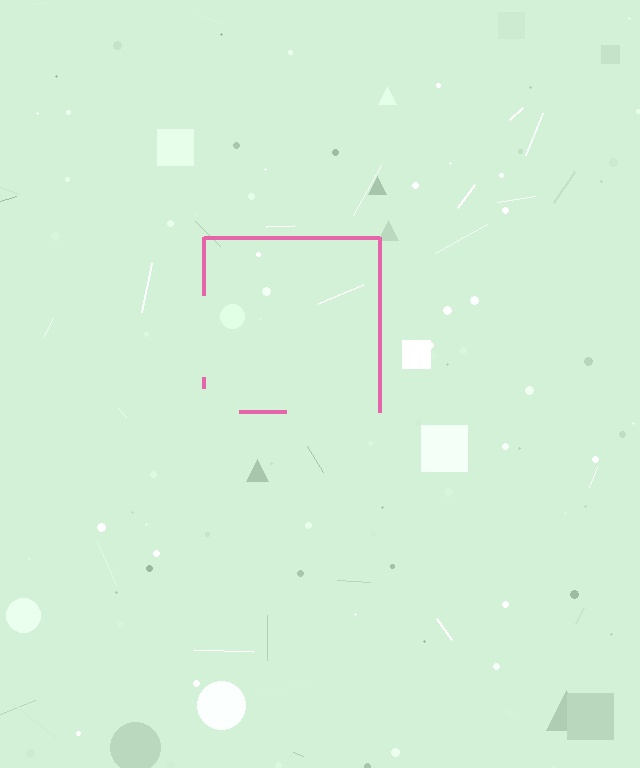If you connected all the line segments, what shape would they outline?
They would outline a square.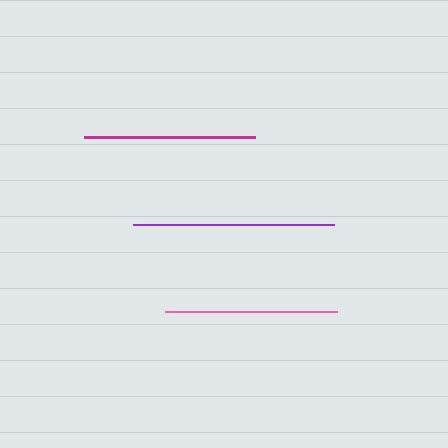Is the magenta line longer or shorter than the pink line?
The pink line is longer than the magenta line.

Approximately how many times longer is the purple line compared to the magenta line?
The purple line is approximately 1.2 times the length of the magenta line.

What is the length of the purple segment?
The purple segment is approximately 201 pixels long.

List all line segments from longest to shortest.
From longest to shortest: purple, pink, magenta.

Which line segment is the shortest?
The magenta line is the shortest at approximately 171 pixels.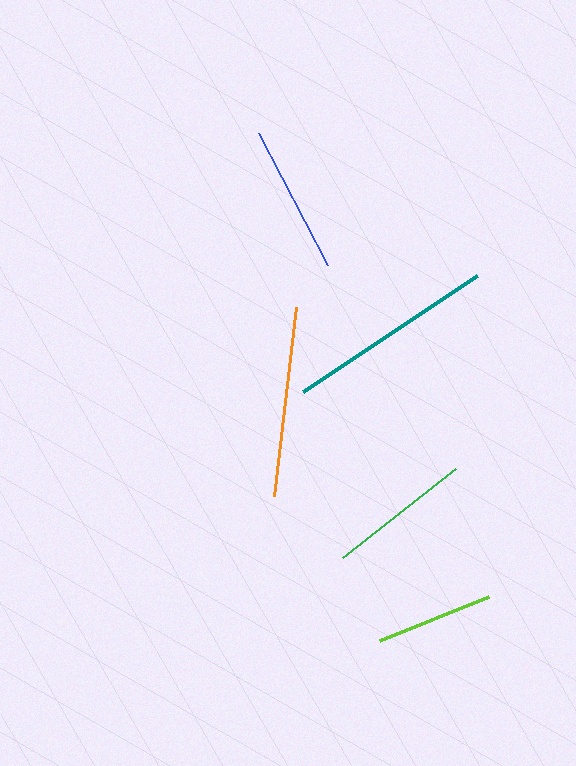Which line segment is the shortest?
The lime line is the shortest at approximately 117 pixels.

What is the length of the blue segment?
The blue segment is approximately 150 pixels long.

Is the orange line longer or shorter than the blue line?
The orange line is longer than the blue line.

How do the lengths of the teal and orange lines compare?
The teal and orange lines are approximately the same length.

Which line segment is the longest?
The teal line is the longest at approximately 209 pixels.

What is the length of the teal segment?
The teal segment is approximately 209 pixels long.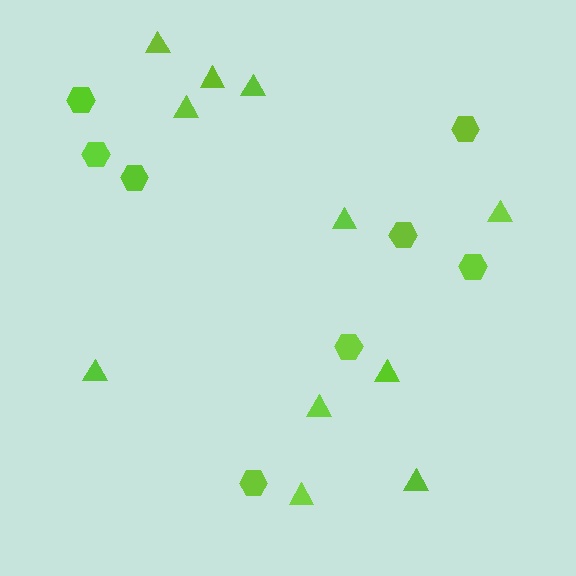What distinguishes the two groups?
There are 2 groups: one group of triangles (11) and one group of hexagons (8).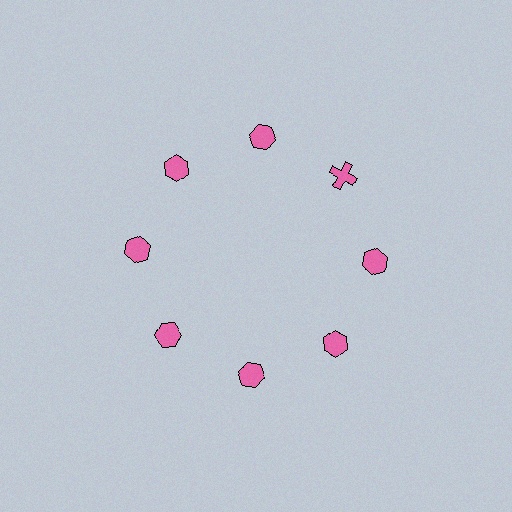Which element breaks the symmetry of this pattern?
The pink cross at roughly the 2 o'clock position breaks the symmetry. All other shapes are pink hexagons.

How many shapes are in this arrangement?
There are 8 shapes arranged in a ring pattern.